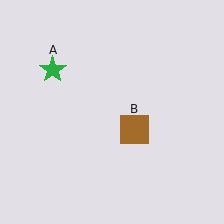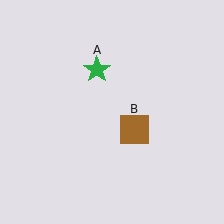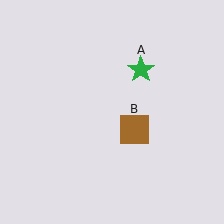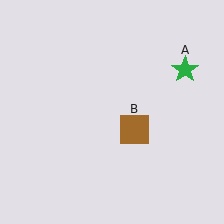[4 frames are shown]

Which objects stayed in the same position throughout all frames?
Brown square (object B) remained stationary.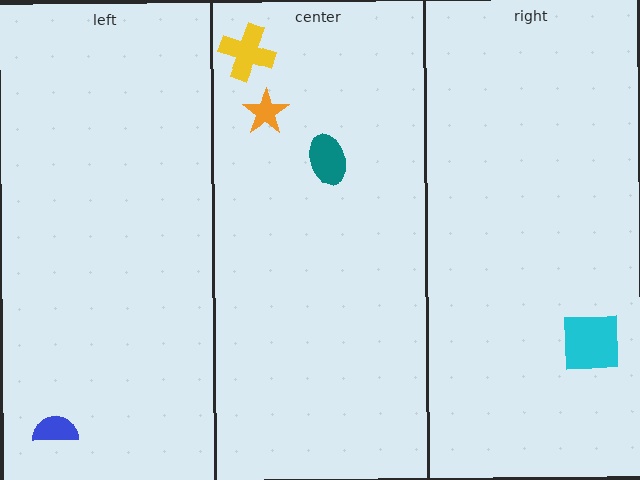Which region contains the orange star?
The center region.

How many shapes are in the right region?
1.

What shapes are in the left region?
The blue semicircle.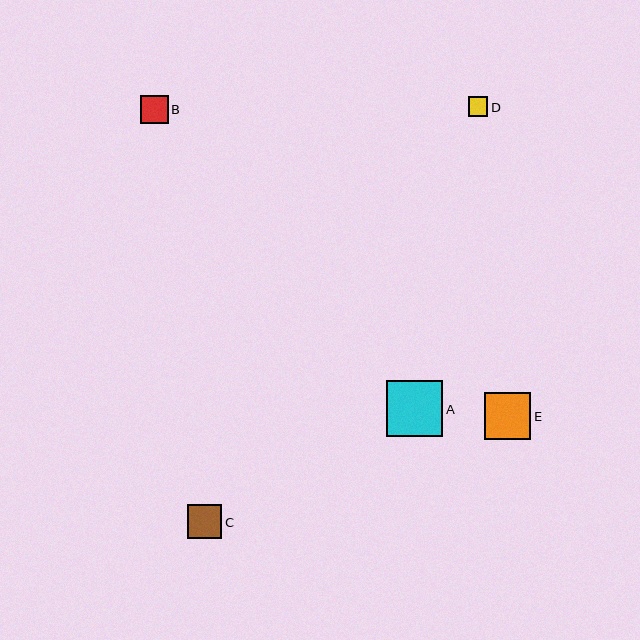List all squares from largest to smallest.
From largest to smallest: A, E, C, B, D.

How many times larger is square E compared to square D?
Square E is approximately 2.4 times the size of square D.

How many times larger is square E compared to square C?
Square E is approximately 1.4 times the size of square C.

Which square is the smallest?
Square D is the smallest with a size of approximately 19 pixels.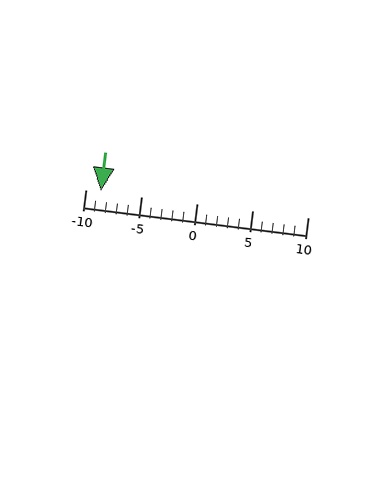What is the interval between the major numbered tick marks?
The major tick marks are spaced 5 units apart.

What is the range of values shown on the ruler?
The ruler shows values from -10 to 10.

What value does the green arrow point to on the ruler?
The green arrow points to approximately -9.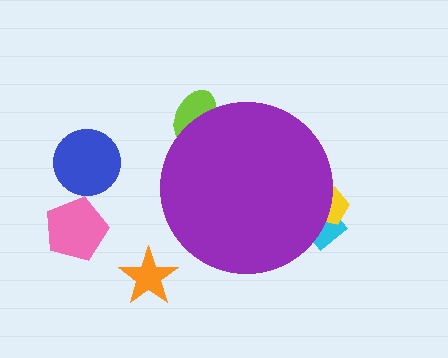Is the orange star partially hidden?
No, the orange star is fully visible.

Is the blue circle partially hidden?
No, the blue circle is fully visible.